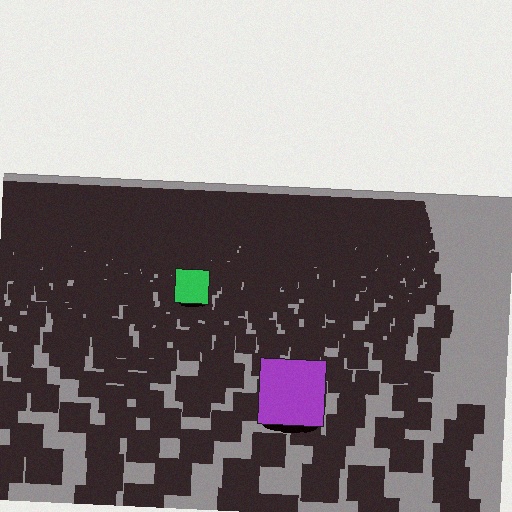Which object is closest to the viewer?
The purple square is closest. The texture marks near it are larger and more spread out.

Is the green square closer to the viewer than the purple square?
No. The purple square is closer — you can tell from the texture gradient: the ground texture is coarser near it.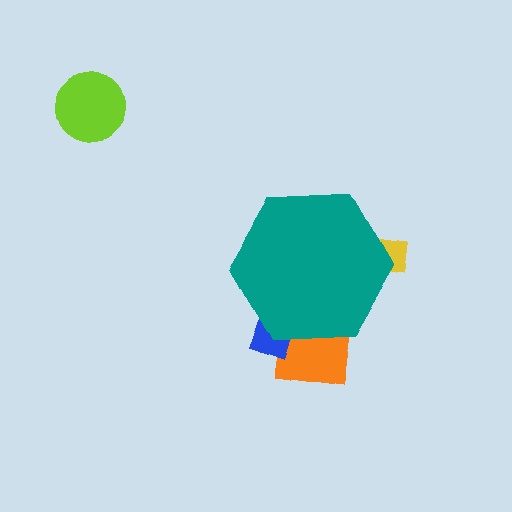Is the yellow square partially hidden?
Yes, the yellow square is partially hidden behind the teal hexagon.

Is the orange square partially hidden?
Yes, the orange square is partially hidden behind the teal hexagon.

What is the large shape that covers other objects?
A teal hexagon.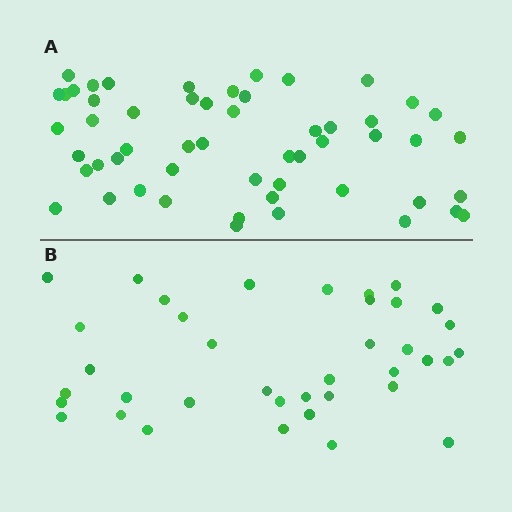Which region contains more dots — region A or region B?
Region A (the top region) has more dots.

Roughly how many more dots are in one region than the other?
Region A has approximately 15 more dots than region B.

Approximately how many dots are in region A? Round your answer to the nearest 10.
About 50 dots. (The exact count is 54, which rounds to 50.)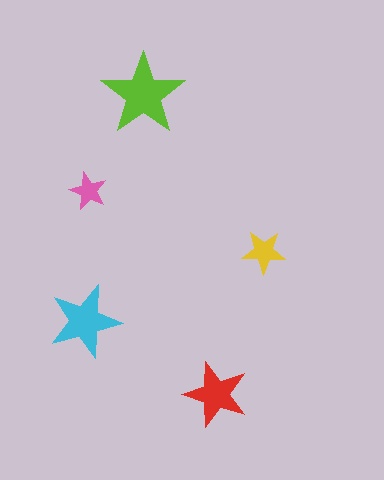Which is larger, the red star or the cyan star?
The cyan one.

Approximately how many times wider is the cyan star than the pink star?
About 2 times wider.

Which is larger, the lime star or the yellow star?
The lime one.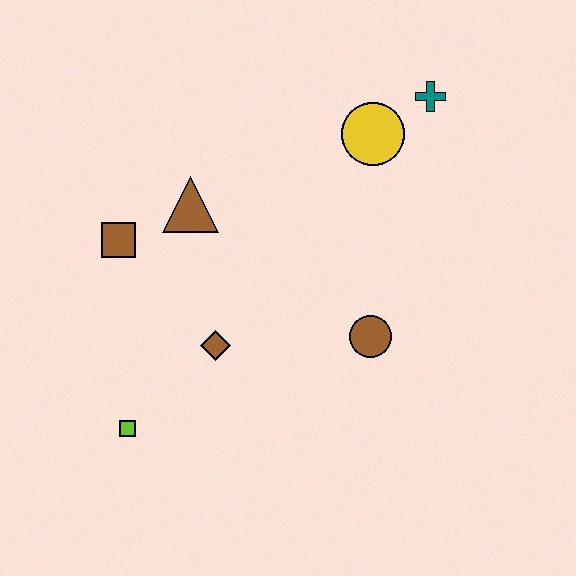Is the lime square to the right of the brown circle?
No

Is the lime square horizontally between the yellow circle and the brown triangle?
No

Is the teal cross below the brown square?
No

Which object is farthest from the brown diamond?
The teal cross is farthest from the brown diamond.